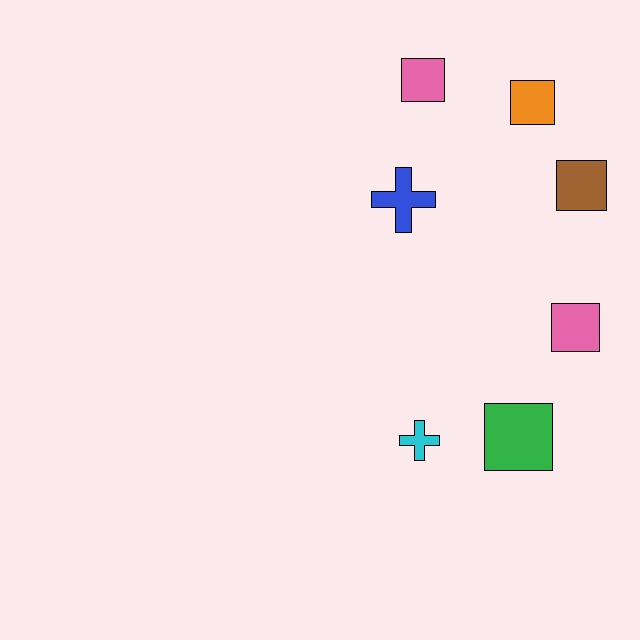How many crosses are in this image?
There are 2 crosses.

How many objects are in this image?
There are 7 objects.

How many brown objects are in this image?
There is 1 brown object.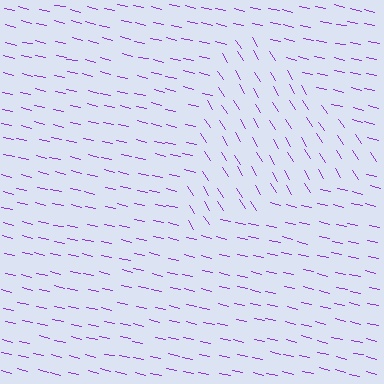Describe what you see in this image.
The image is filled with small purple line segments. A triangle region in the image has lines oriented differently from the surrounding lines, creating a visible texture boundary.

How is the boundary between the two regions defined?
The boundary is defined purely by a change in line orientation (approximately 45 degrees difference). All lines are the same color and thickness.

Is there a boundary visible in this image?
Yes, there is a texture boundary formed by a change in line orientation.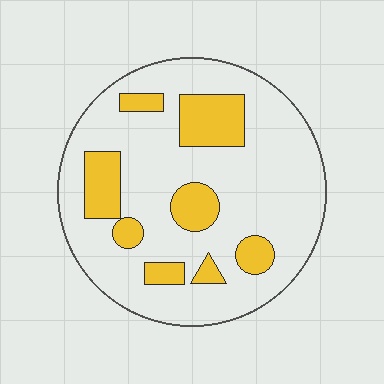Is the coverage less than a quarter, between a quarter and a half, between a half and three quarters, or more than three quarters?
Less than a quarter.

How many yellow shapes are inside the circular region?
8.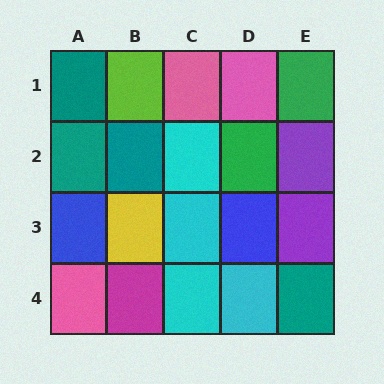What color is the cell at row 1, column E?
Green.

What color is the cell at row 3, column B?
Yellow.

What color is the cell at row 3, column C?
Cyan.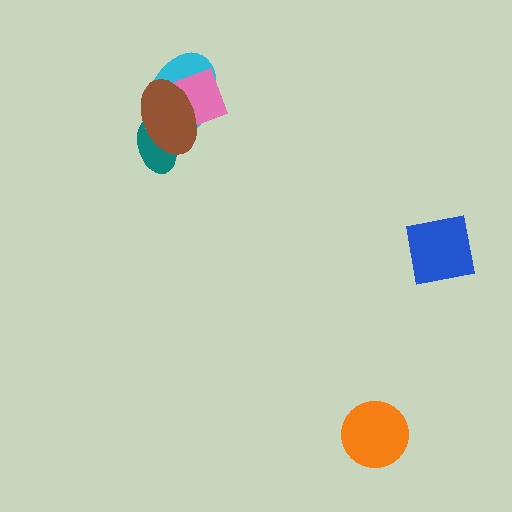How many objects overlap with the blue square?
0 objects overlap with the blue square.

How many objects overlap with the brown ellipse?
3 objects overlap with the brown ellipse.